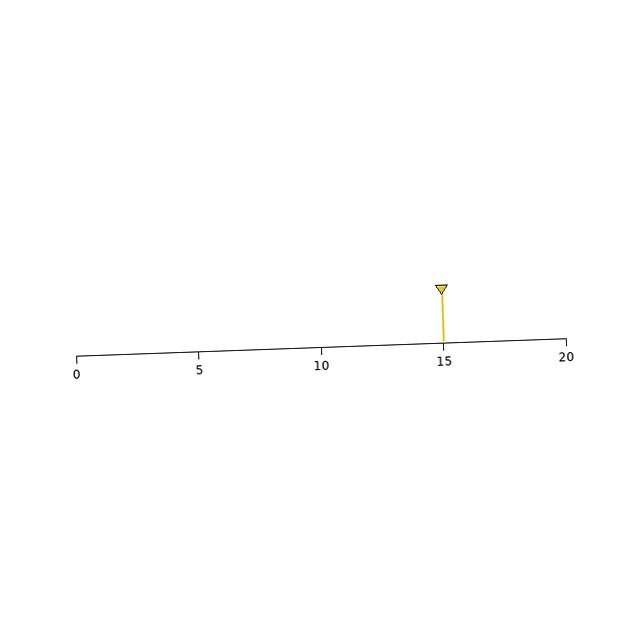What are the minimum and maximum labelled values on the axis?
The axis runs from 0 to 20.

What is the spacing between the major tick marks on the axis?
The major ticks are spaced 5 apart.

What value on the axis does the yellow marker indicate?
The marker indicates approximately 15.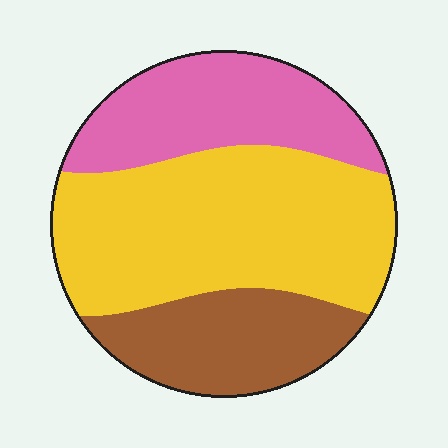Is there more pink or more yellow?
Yellow.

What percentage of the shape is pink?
Pink covers about 25% of the shape.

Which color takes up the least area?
Brown, at roughly 25%.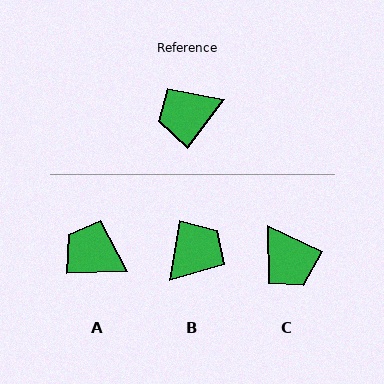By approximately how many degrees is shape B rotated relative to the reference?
Approximately 152 degrees clockwise.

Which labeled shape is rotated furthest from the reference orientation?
B, about 152 degrees away.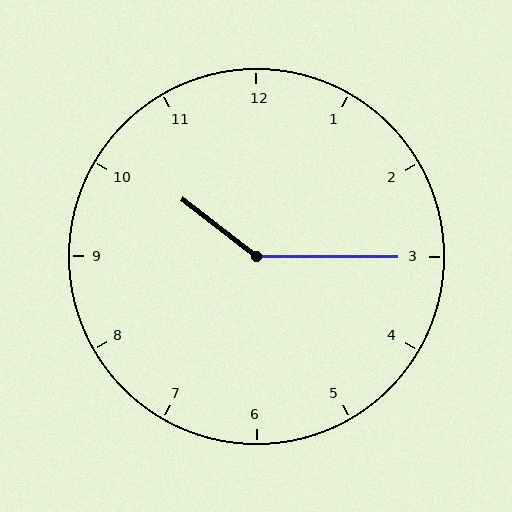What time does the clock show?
10:15.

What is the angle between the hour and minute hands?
Approximately 142 degrees.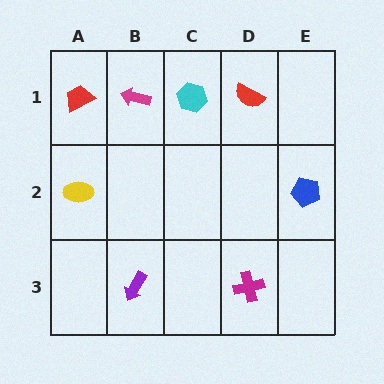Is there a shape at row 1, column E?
No, that cell is empty.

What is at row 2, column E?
A blue pentagon.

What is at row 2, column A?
A yellow ellipse.